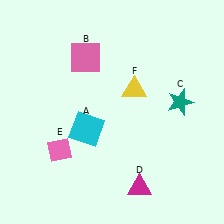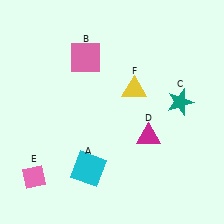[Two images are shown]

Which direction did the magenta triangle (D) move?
The magenta triangle (D) moved up.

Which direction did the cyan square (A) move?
The cyan square (A) moved down.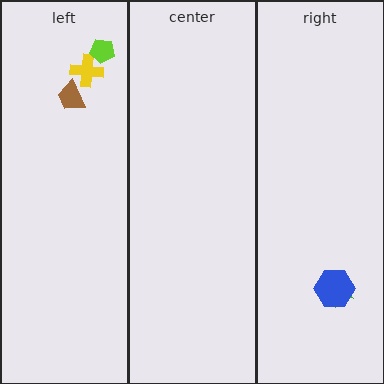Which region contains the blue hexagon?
The right region.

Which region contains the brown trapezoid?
The left region.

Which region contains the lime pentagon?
The left region.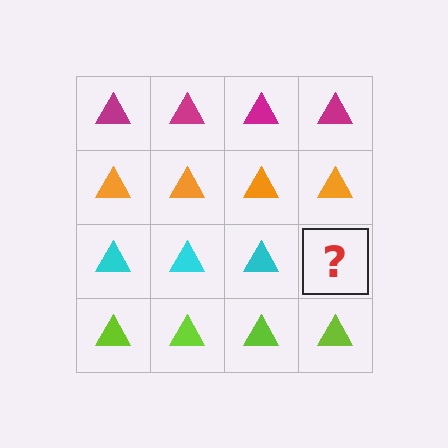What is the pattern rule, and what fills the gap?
The rule is that each row has a consistent color. The gap should be filled with a cyan triangle.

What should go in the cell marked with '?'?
The missing cell should contain a cyan triangle.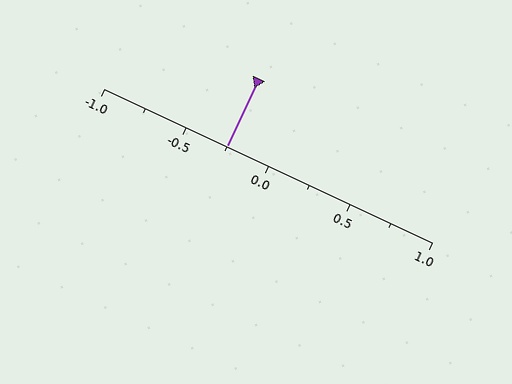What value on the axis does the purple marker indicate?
The marker indicates approximately -0.25.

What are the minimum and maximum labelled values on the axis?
The axis runs from -1.0 to 1.0.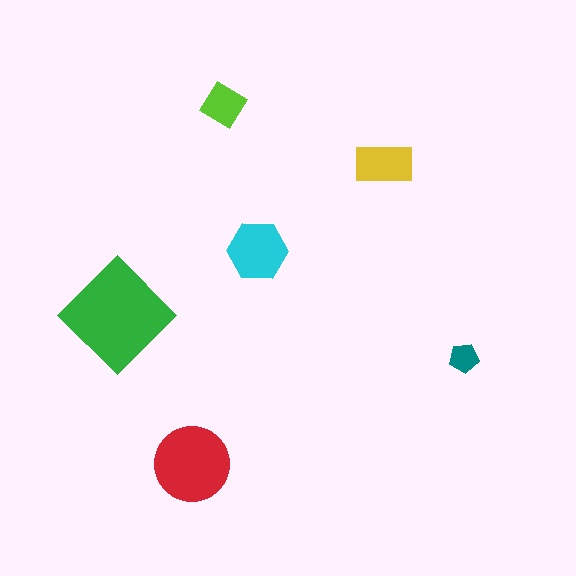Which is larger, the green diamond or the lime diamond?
The green diamond.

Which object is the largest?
The green diamond.